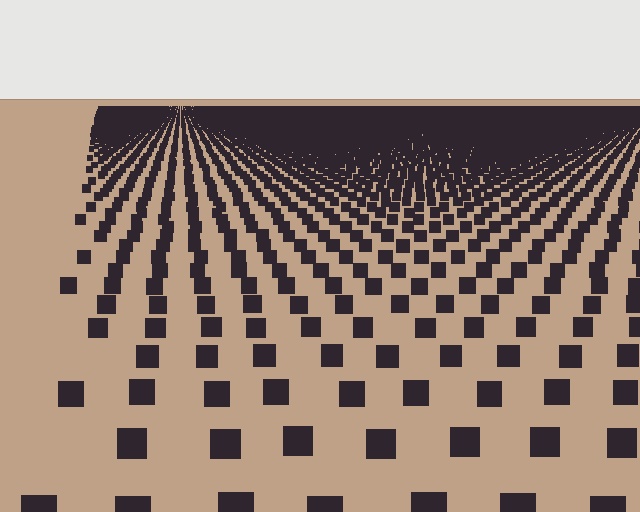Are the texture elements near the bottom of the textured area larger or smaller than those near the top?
Larger. Near the bottom, elements are closer to the viewer and appear at a bigger on-screen size.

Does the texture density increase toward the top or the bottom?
Density increases toward the top.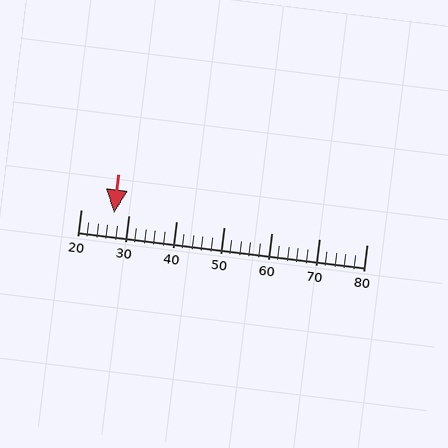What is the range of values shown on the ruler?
The ruler shows values from 20 to 80.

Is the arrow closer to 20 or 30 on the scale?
The arrow is closer to 30.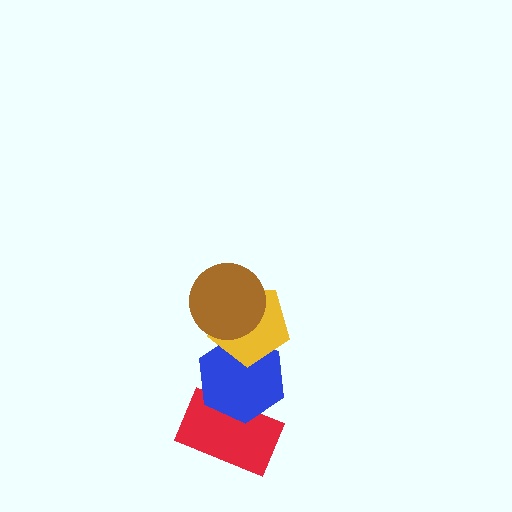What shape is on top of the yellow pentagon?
The brown circle is on top of the yellow pentagon.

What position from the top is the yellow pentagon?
The yellow pentagon is 2nd from the top.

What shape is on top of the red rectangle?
The blue hexagon is on top of the red rectangle.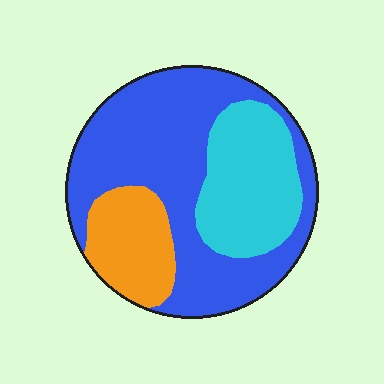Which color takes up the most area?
Blue, at roughly 55%.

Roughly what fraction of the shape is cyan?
Cyan covers 26% of the shape.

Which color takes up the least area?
Orange, at roughly 15%.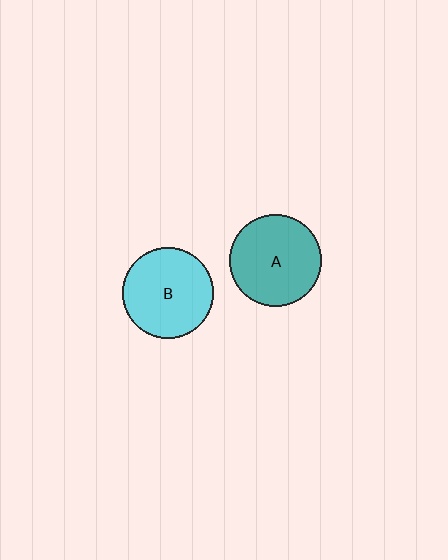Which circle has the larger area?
Circle A (teal).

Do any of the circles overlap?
No, none of the circles overlap.